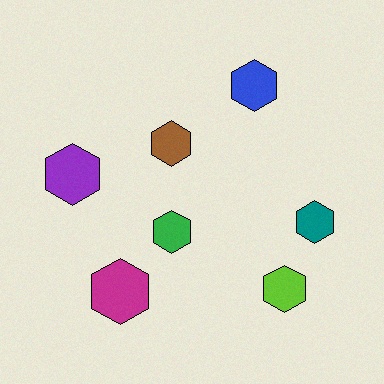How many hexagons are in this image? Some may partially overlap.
There are 7 hexagons.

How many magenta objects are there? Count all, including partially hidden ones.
There is 1 magenta object.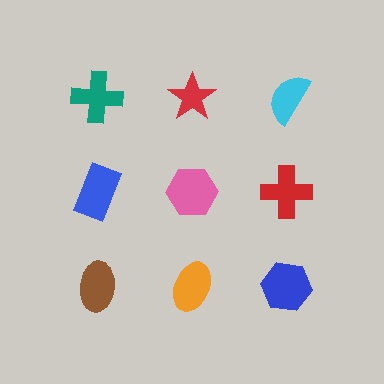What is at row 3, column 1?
A brown ellipse.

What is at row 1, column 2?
A red star.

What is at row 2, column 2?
A pink hexagon.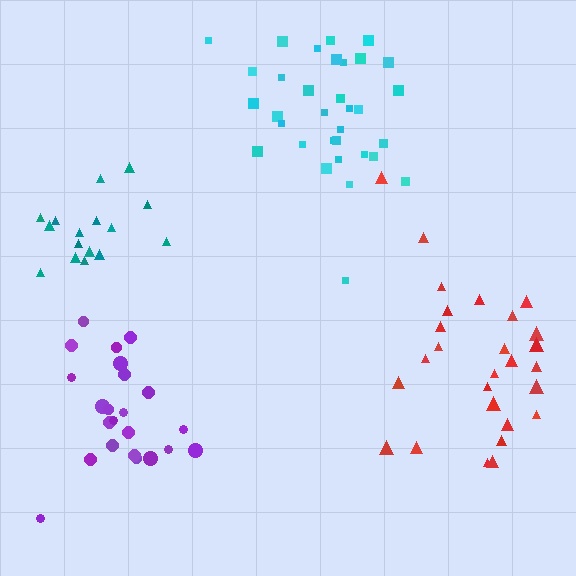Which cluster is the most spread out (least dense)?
Red.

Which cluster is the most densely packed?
Teal.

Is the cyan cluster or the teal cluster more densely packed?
Teal.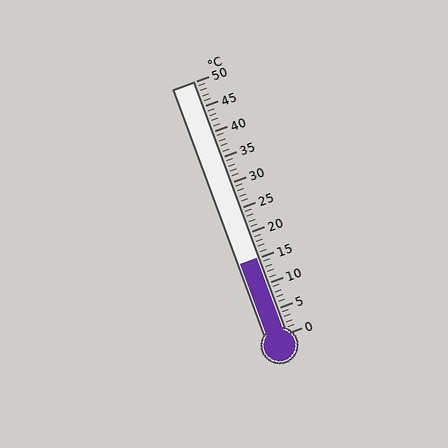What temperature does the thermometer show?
The thermometer shows approximately 15°C.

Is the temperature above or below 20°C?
The temperature is below 20°C.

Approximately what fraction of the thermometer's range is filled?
The thermometer is filled to approximately 30% of its range.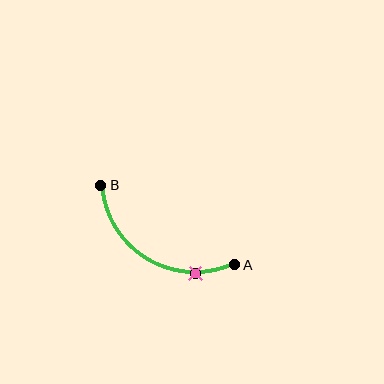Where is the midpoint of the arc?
The arc midpoint is the point on the curve farthest from the straight line joining A and B. It sits below that line.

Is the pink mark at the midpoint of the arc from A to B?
No. The pink mark lies on the arc but is closer to endpoint A. The arc midpoint would be at the point on the curve equidistant along the arc from both A and B.